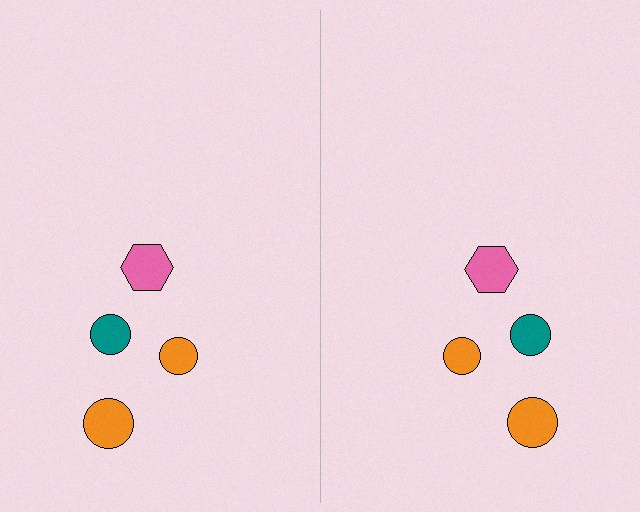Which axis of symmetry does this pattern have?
The pattern has a vertical axis of symmetry running through the center of the image.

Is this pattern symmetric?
Yes, this pattern has bilateral (reflection) symmetry.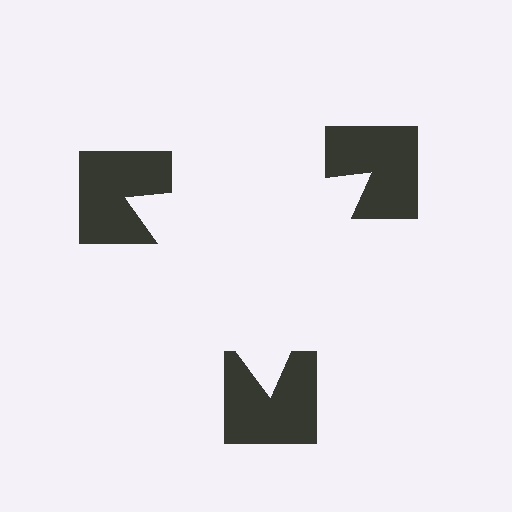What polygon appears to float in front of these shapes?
An illusory triangle — its edges are inferred from the aligned wedge cuts in the notched squares, not physically drawn.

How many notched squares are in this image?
There are 3 — one at each vertex of the illusory triangle.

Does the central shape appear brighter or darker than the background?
It typically appears slightly brighter than the background, even though no actual brightness change is drawn.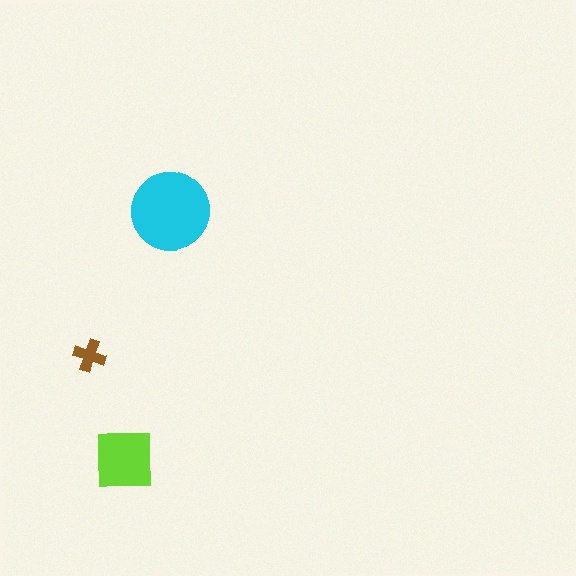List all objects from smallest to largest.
The brown cross, the lime square, the cyan circle.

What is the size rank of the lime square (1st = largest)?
2nd.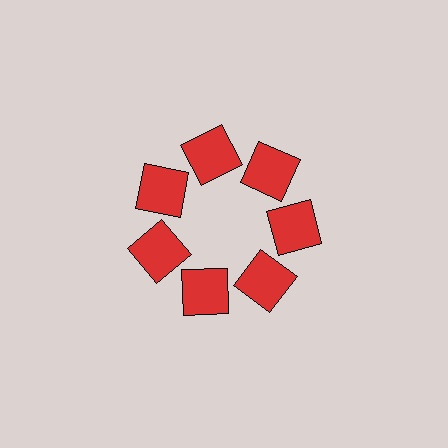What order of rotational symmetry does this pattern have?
This pattern has 7-fold rotational symmetry.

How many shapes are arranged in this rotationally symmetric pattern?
There are 7 shapes, arranged in 7 groups of 1.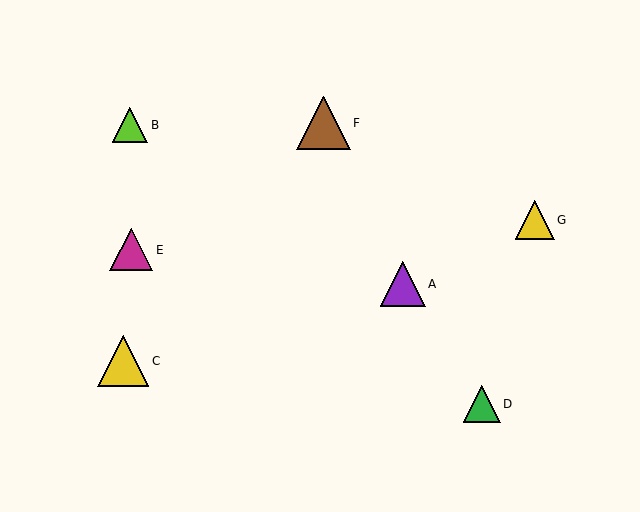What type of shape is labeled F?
Shape F is a brown triangle.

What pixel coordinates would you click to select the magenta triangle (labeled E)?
Click at (131, 250) to select the magenta triangle E.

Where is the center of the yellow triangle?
The center of the yellow triangle is at (123, 361).